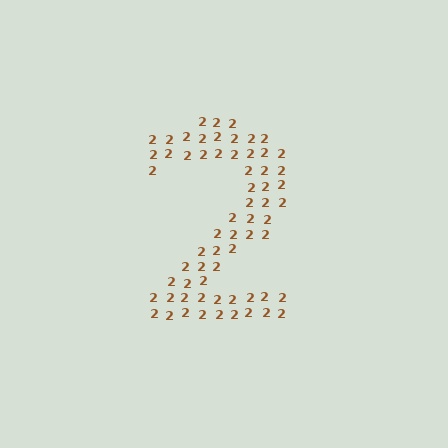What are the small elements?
The small elements are digit 2's.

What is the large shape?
The large shape is the digit 2.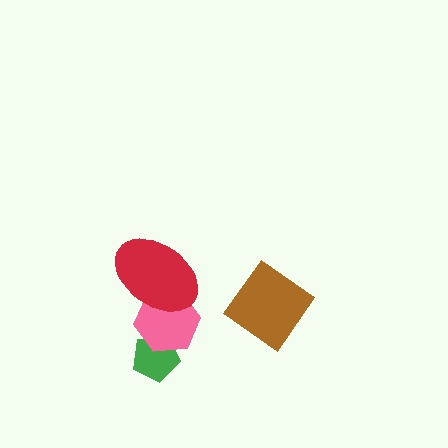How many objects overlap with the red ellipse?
1 object overlaps with the red ellipse.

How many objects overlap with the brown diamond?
0 objects overlap with the brown diamond.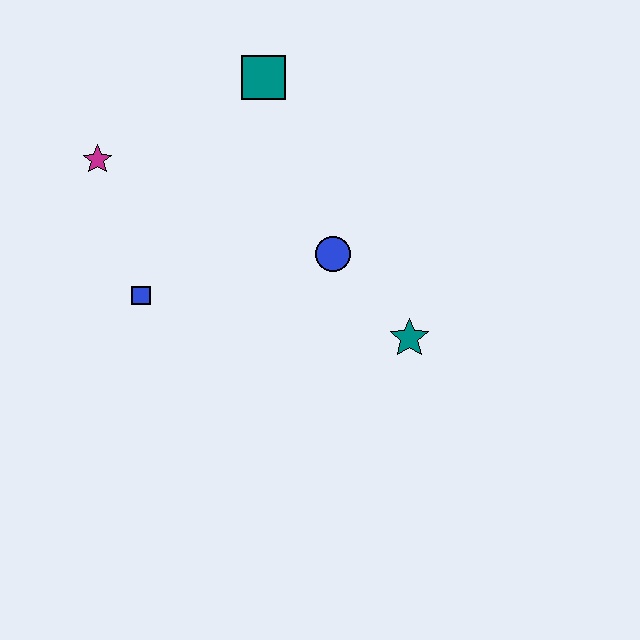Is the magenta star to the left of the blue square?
Yes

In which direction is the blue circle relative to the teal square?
The blue circle is below the teal square.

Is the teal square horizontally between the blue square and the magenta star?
No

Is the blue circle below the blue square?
No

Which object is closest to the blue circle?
The teal star is closest to the blue circle.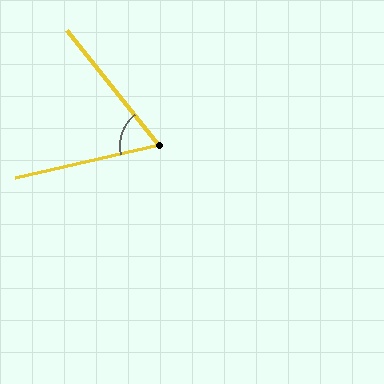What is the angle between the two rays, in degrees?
Approximately 64 degrees.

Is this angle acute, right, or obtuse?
It is acute.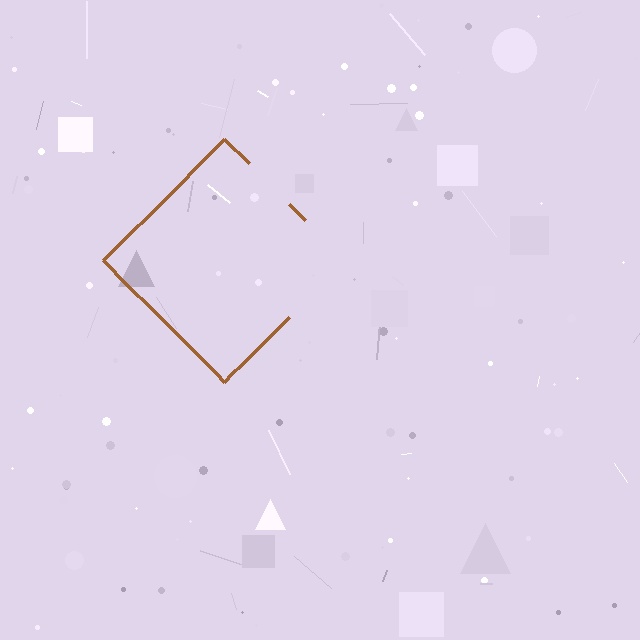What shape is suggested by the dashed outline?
The dashed outline suggests a diamond.